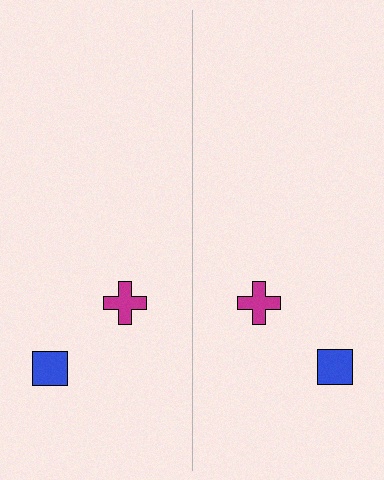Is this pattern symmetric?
Yes, this pattern has bilateral (reflection) symmetry.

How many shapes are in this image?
There are 4 shapes in this image.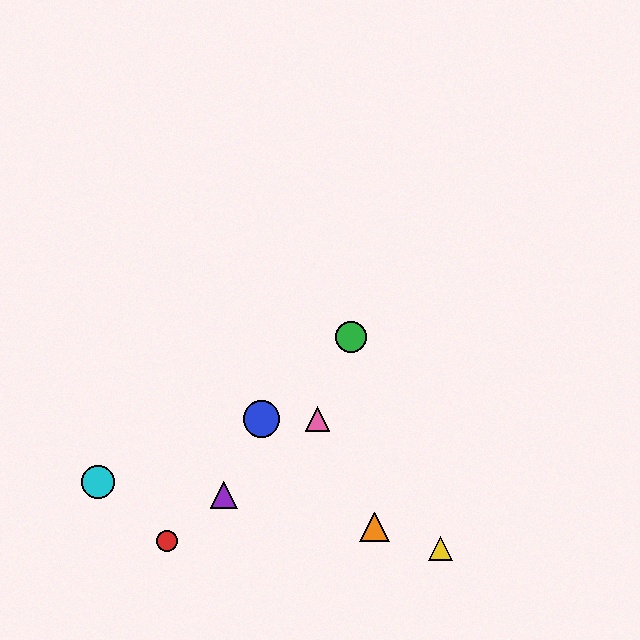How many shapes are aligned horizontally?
2 shapes (the blue circle, the pink triangle) are aligned horizontally.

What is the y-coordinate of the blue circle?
The blue circle is at y≈419.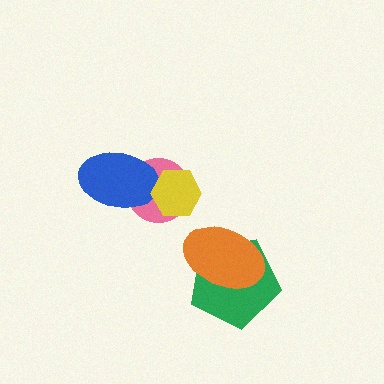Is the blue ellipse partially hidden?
Yes, it is partially covered by another shape.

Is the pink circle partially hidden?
Yes, it is partially covered by another shape.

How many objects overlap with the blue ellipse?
2 objects overlap with the blue ellipse.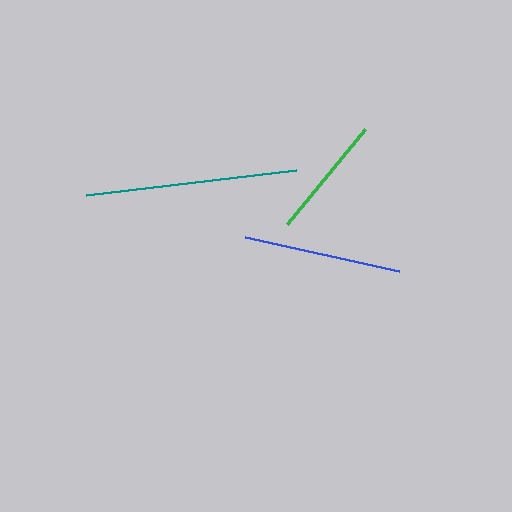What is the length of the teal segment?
The teal segment is approximately 212 pixels long.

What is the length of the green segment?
The green segment is approximately 123 pixels long.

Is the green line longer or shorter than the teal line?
The teal line is longer than the green line.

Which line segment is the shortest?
The green line is the shortest at approximately 123 pixels.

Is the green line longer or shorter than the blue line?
The blue line is longer than the green line.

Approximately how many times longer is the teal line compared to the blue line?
The teal line is approximately 1.3 times the length of the blue line.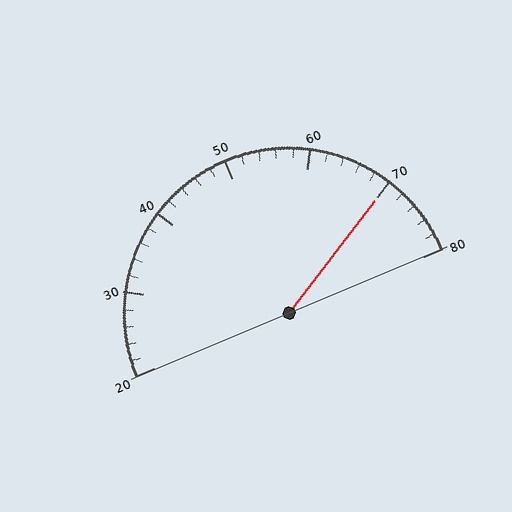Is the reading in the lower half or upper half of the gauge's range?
The reading is in the upper half of the range (20 to 80).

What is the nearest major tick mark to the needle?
The nearest major tick mark is 70.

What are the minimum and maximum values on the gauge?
The gauge ranges from 20 to 80.